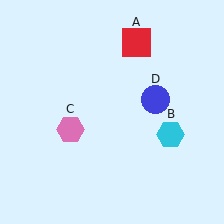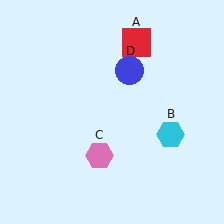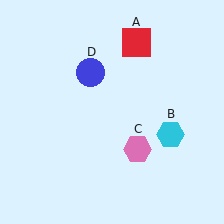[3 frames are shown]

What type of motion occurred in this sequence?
The pink hexagon (object C), blue circle (object D) rotated counterclockwise around the center of the scene.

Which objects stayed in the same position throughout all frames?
Red square (object A) and cyan hexagon (object B) remained stationary.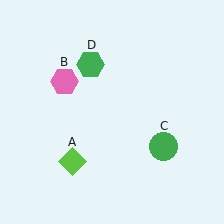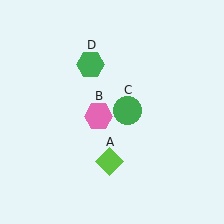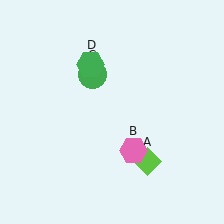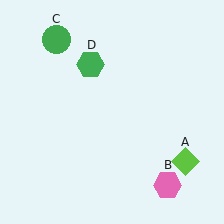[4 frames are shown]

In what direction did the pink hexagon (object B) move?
The pink hexagon (object B) moved down and to the right.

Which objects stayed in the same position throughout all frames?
Green hexagon (object D) remained stationary.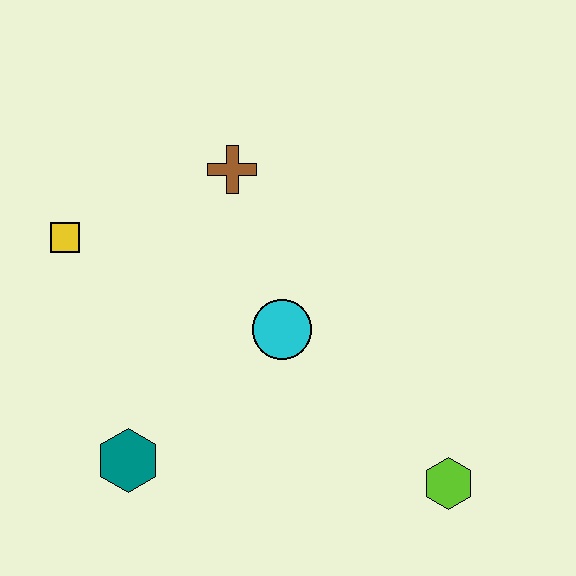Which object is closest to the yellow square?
The brown cross is closest to the yellow square.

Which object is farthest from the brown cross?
The lime hexagon is farthest from the brown cross.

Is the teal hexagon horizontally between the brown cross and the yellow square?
Yes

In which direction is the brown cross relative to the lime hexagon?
The brown cross is above the lime hexagon.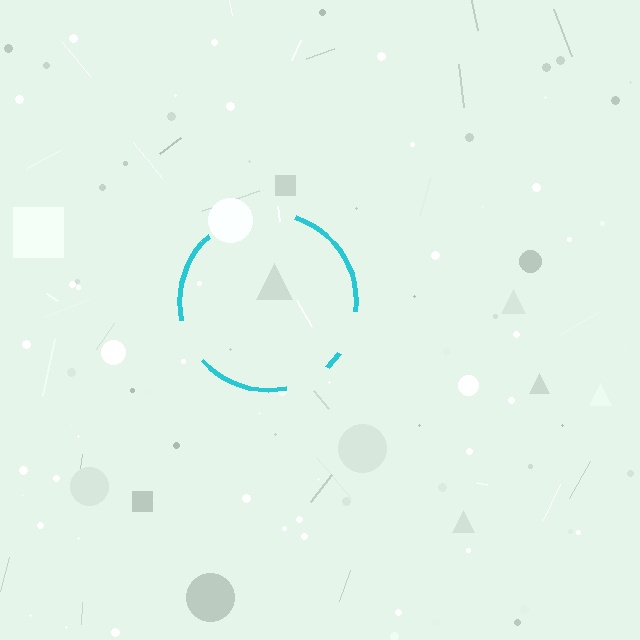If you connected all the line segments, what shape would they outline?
They would outline a circle.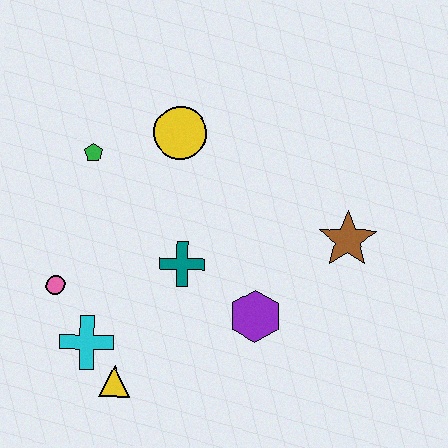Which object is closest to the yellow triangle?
The cyan cross is closest to the yellow triangle.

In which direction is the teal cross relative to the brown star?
The teal cross is to the left of the brown star.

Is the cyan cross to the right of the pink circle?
Yes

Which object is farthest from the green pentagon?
The brown star is farthest from the green pentagon.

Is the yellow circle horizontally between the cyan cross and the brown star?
Yes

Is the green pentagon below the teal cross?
No